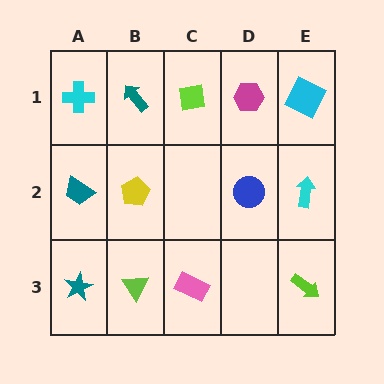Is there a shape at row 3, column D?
No, that cell is empty.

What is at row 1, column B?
A teal arrow.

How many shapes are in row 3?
4 shapes.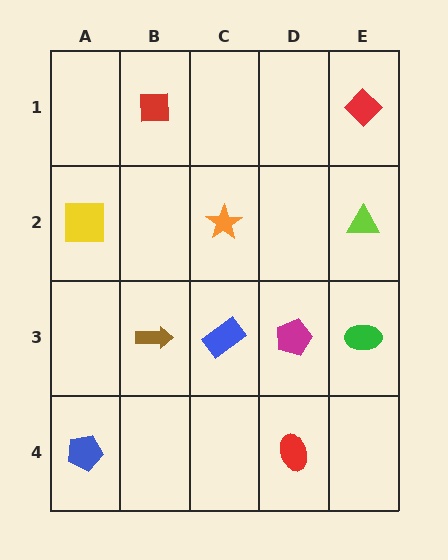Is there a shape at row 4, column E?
No, that cell is empty.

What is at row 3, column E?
A green ellipse.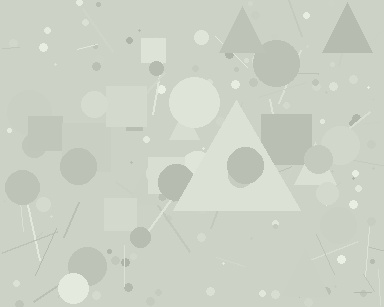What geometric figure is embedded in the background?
A triangle is embedded in the background.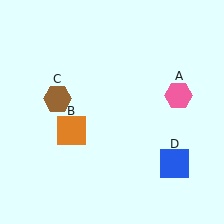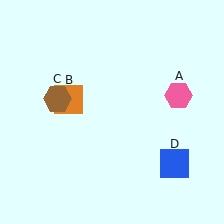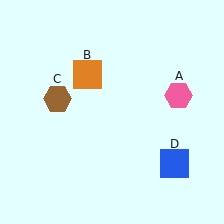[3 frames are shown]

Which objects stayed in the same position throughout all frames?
Pink hexagon (object A) and brown hexagon (object C) and blue square (object D) remained stationary.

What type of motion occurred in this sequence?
The orange square (object B) rotated clockwise around the center of the scene.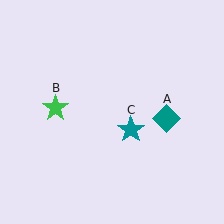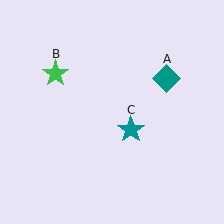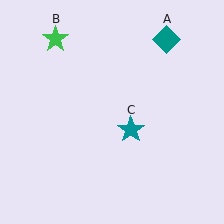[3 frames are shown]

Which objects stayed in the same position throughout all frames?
Teal star (object C) remained stationary.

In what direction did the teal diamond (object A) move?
The teal diamond (object A) moved up.